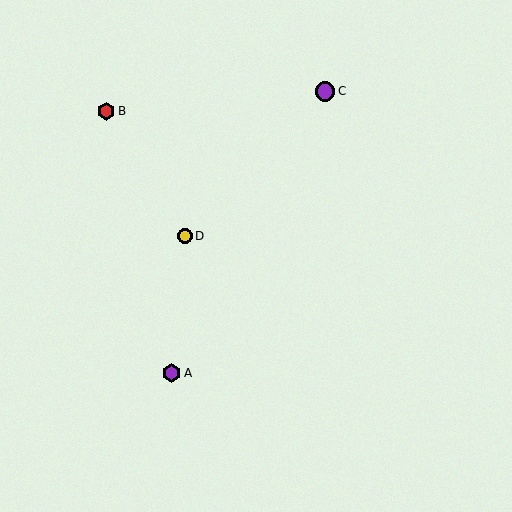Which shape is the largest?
The purple circle (labeled C) is the largest.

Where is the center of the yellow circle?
The center of the yellow circle is at (185, 236).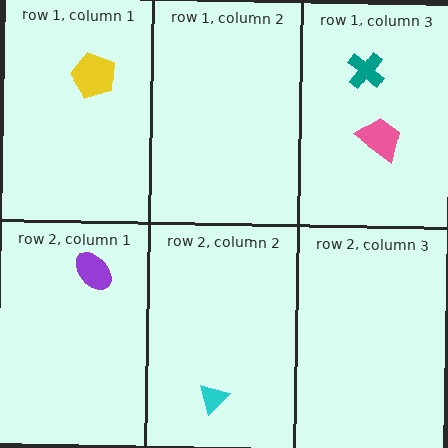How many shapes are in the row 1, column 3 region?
2.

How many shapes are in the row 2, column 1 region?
1.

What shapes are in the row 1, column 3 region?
The teal cross, the pink trapezoid.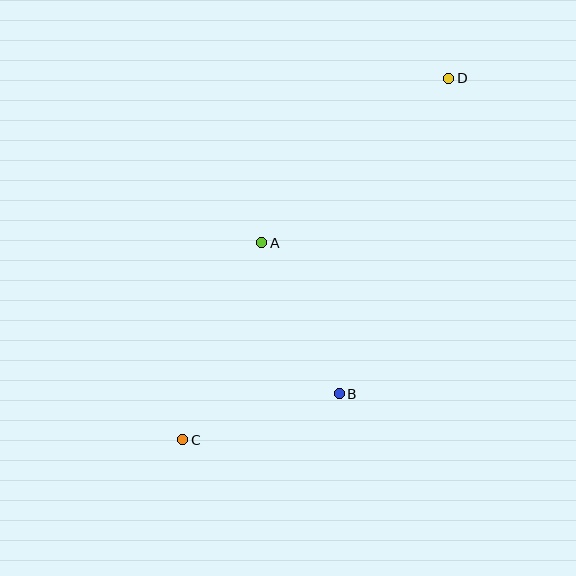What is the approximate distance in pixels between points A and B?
The distance between A and B is approximately 170 pixels.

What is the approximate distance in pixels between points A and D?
The distance between A and D is approximately 249 pixels.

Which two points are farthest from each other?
Points C and D are farthest from each other.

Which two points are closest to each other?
Points B and C are closest to each other.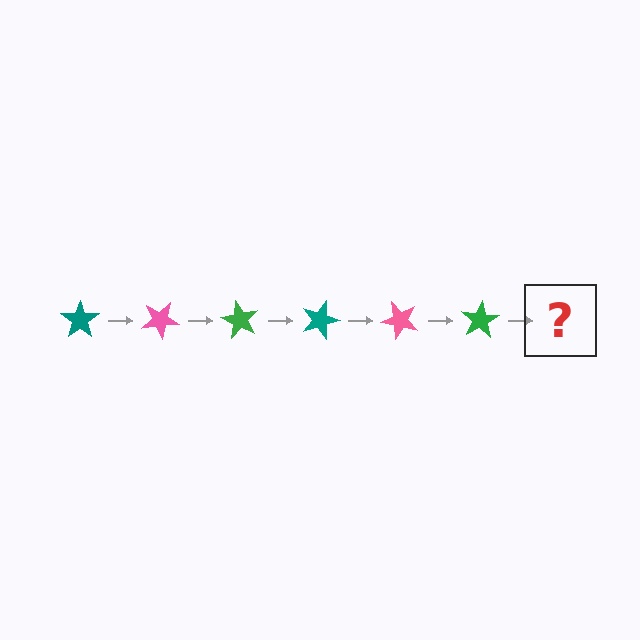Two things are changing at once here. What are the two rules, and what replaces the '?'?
The two rules are that it rotates 30 degrees each step and the color cycles through teal, pink, and green. The '?' should be a teal star, rotated 180 degrees from the start.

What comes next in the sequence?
The next element should be a teal star, rotated 180 degrees from the start.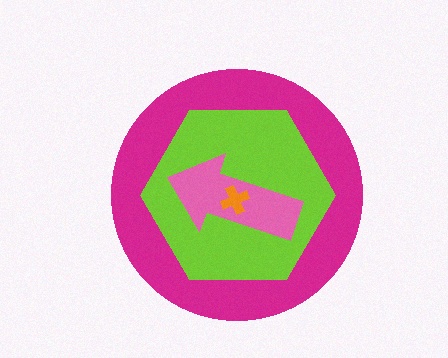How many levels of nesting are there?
4.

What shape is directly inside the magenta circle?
The lime hexagon.